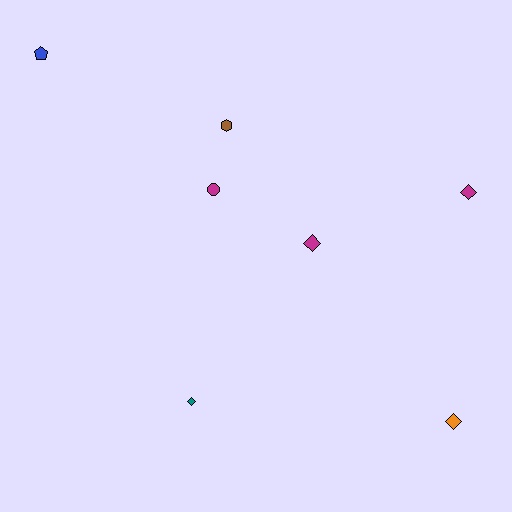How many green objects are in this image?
There are no green objects.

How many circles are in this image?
There is 1 circle.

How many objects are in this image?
There are 7 objects.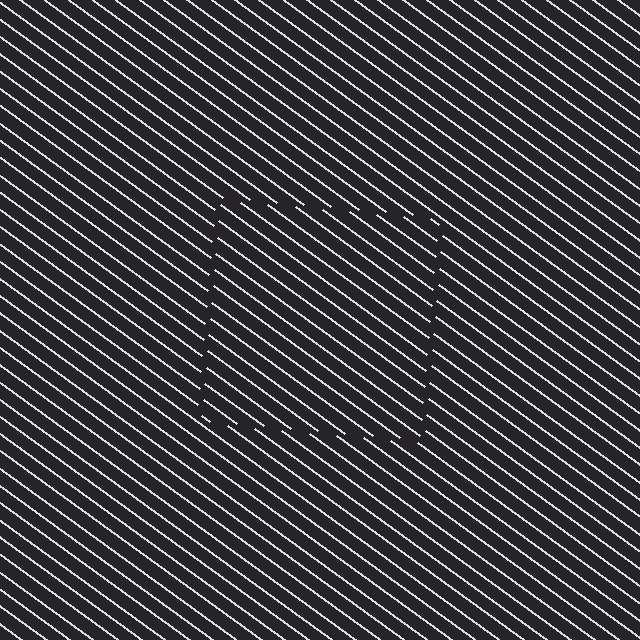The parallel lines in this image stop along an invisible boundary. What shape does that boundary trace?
An illusory square. The interior of the shape contains the same grating, shifted by half a period — the contour is defined by the phase discontinuity where line-ends from the inner and outer gratings abut.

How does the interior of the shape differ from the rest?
The interior of the shape contains the same grating, shifted by half a period — the contour is defined by the phase discontinuity where line-ends from the inner and outer gratings abut.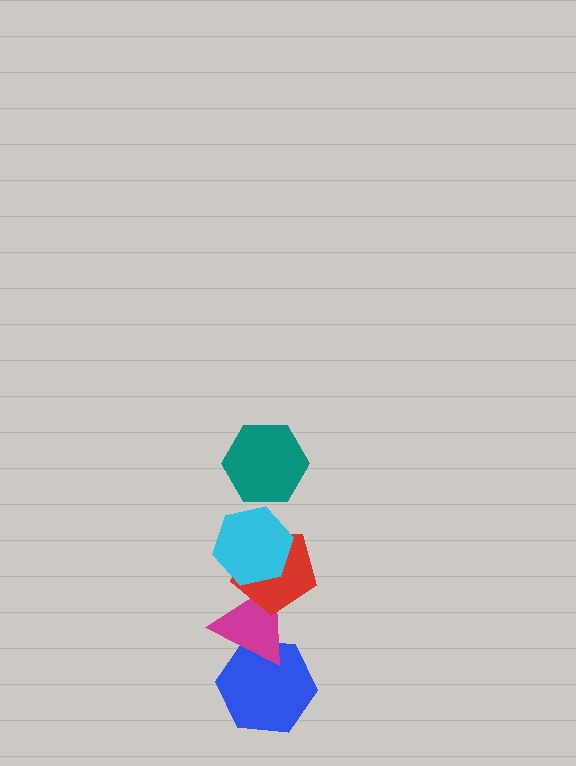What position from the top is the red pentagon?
The red pentagon is 3rd from the top.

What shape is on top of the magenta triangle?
The red pentagon is on top of the magenta triangle.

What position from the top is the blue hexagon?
The blue hexagon is 5th from the top.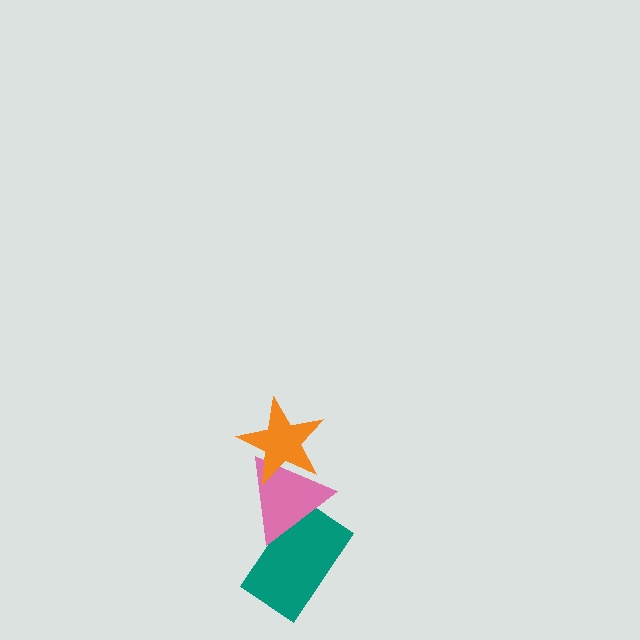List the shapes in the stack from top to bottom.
From top to bottom: the orange star, the pink triangle, the teal rectangle.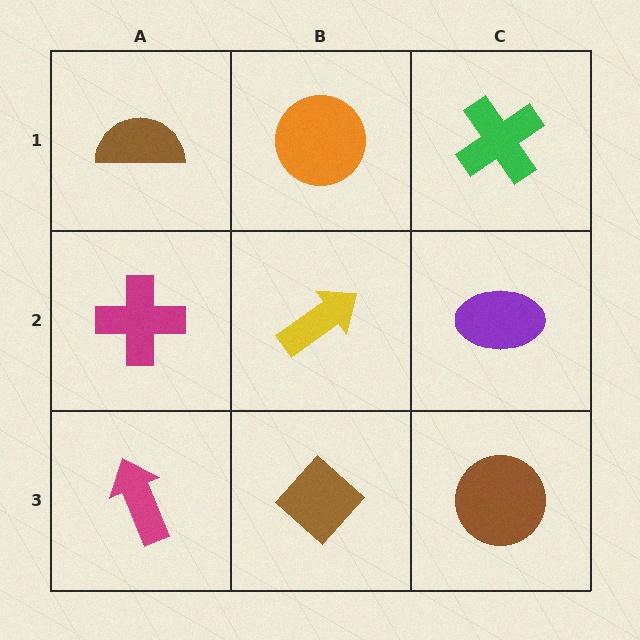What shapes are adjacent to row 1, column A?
A magenta cross (row 2, column A), an orange circle (row 1, column B).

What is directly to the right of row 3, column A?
A brown diamond.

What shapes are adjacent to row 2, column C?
A green cross (row 1, column C), a brown circle (row 3, column C), a yellow arrow (row 2, column B).